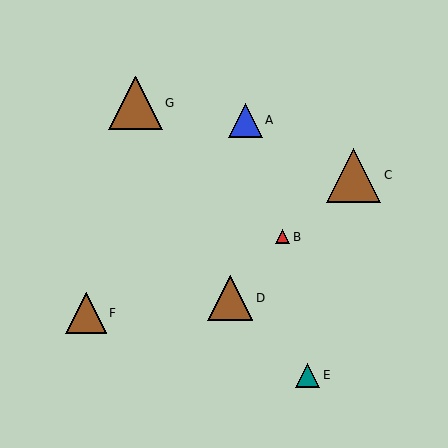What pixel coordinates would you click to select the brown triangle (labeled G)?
Click at (136, 103) to select the brown triangle G.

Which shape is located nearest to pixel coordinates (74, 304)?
The brown triangle (labeled F) at (86, 313) is nearest to that location.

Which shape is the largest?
The brown triangle (labeled C) is the largest.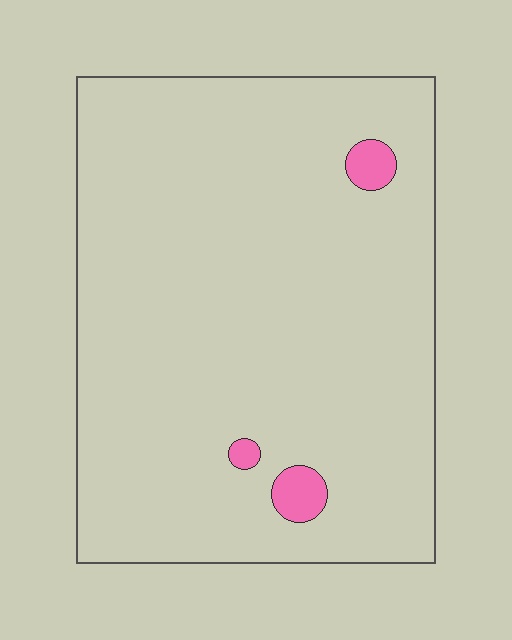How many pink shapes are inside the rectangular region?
3.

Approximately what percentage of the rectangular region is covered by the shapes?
Approximately 5%.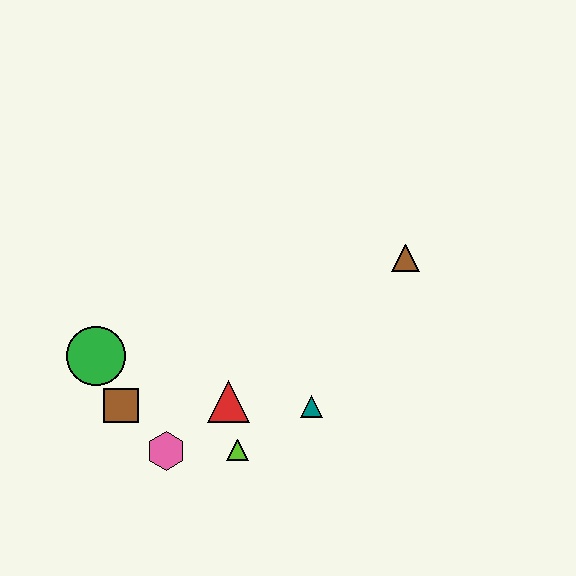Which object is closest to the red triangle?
The lime triangle is closest to the red triangle.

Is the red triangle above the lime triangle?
Yes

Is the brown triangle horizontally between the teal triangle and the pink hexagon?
No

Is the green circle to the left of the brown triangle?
Yes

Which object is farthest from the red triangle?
The brown triangle is farthest from the red triangle.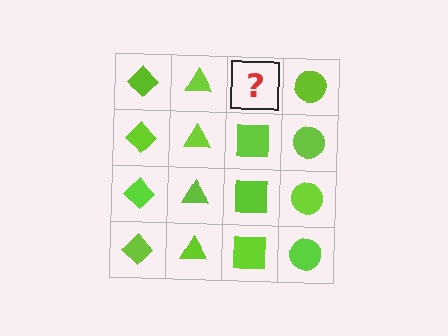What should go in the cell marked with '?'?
The missing cell should contain a lime square.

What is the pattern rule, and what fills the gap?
The rule is that each column has a consistent shape. The gap should be filled with a lime square.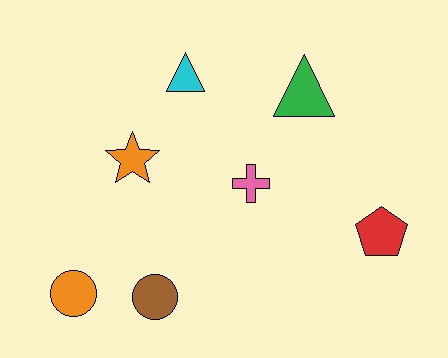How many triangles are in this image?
There are 2 triangles.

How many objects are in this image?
There are 7 objects.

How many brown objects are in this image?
There is 1 brown object.